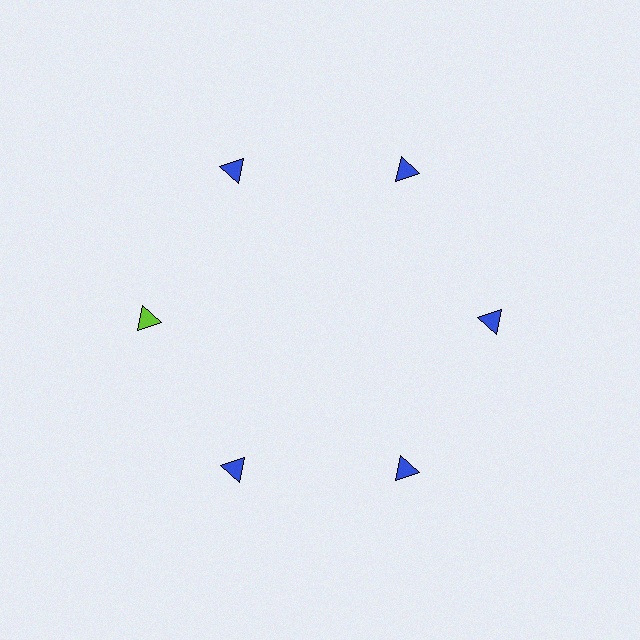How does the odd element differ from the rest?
It has a different color: lime instead of blue.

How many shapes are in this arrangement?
There are 6 shapes arranged in a ring pattern.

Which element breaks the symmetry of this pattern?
The lime triangle at roughly the 9 o'clock position breaks the symmetry. All other shapes are blue triangles.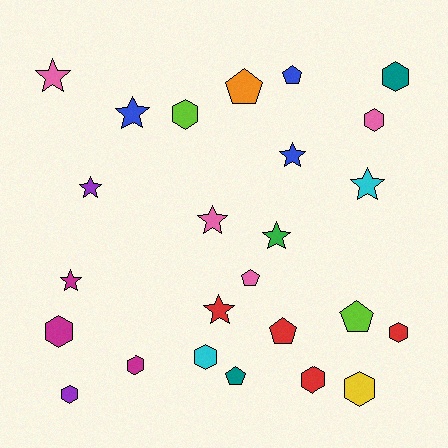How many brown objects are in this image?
There are no brown objects.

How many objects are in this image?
There are 25 objects.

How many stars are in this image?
There are 9 stars.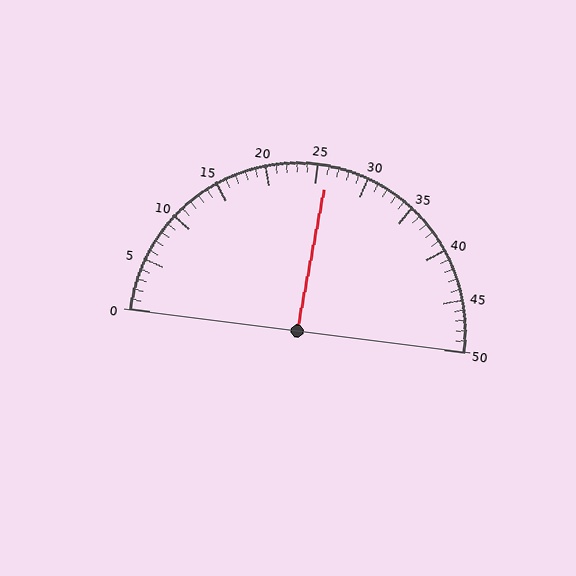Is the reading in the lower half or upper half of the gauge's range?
The reading is in the upper half of the range (0 to 50).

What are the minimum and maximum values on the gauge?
The gauge ranges from 0 to 50.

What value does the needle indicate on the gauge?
The needle indicates approximately 26.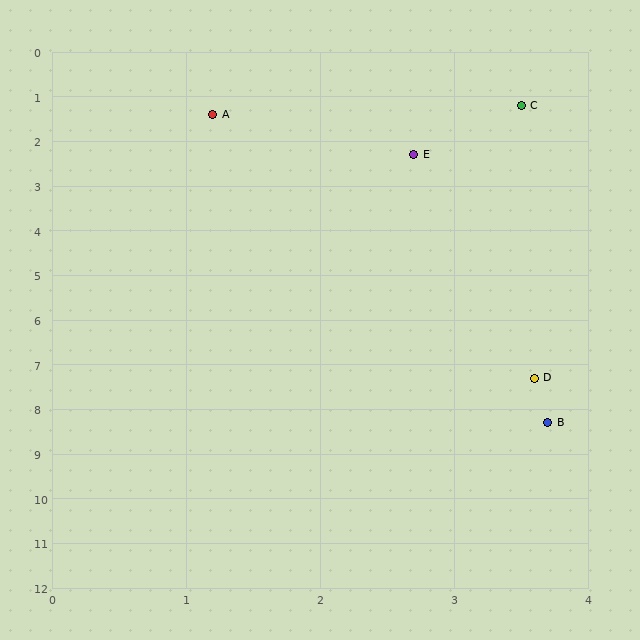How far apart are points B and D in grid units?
Points B and D are about 1.0 grid units apart.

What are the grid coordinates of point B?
Point B is at approximately (3.7, 8.3).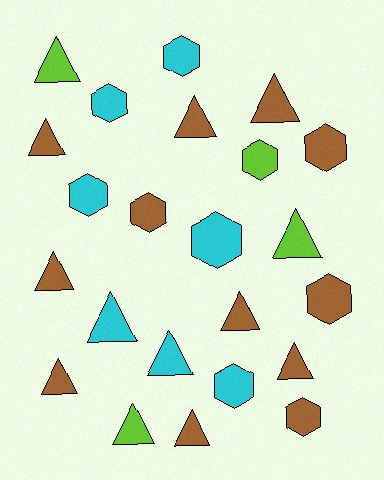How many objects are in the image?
There are 23 objects.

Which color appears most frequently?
Brown, with 12 objects.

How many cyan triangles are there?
There are 2 cyan triangles.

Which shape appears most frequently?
Triangle, with 13 objects.